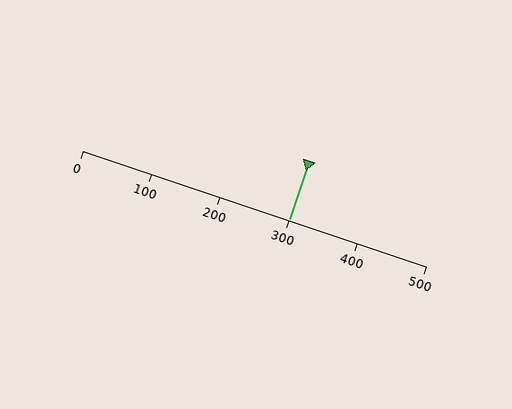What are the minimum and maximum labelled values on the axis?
The axis runs from 0 to 500.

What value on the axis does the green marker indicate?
The marker indicates approximately 300.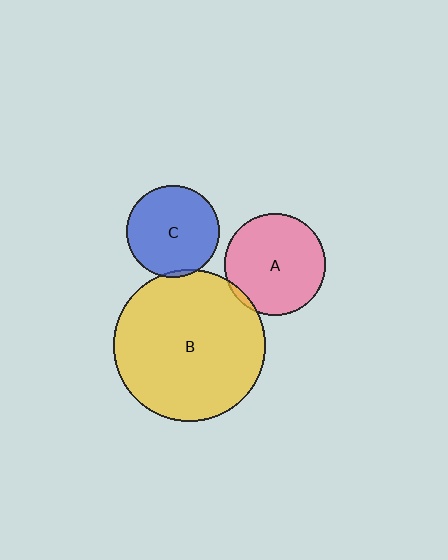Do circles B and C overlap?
Yes.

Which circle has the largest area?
Circle B (yellow).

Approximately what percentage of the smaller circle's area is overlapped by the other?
Approximately 5%.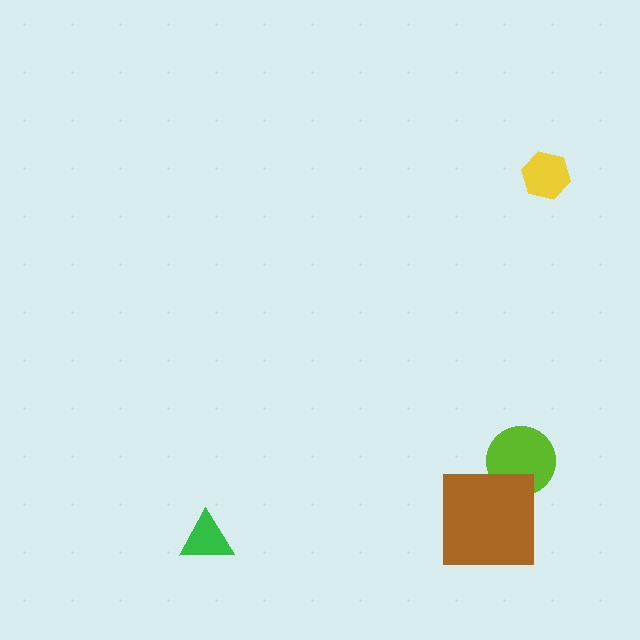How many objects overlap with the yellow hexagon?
0 objects overlap with the yellow hexagon.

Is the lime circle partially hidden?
Yes, it is partially covered by another shape.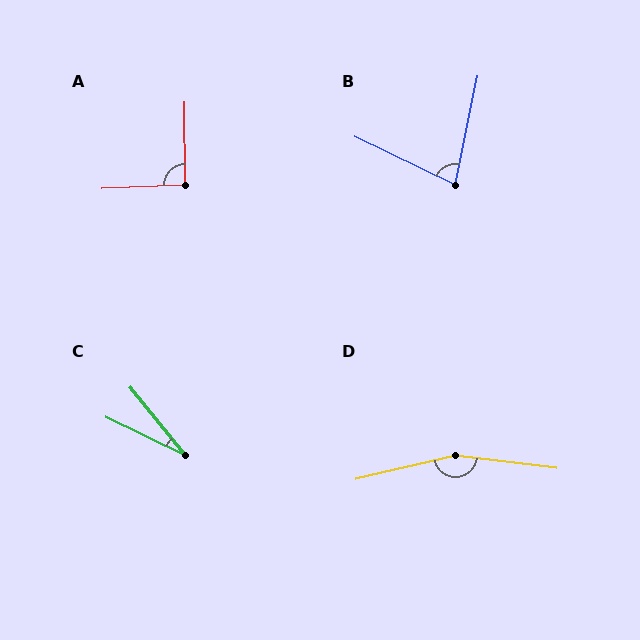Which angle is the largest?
D, at approximately 160 degrees.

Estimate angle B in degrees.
Approximately 76 degrees.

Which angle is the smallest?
C, at approximately 26 degrees.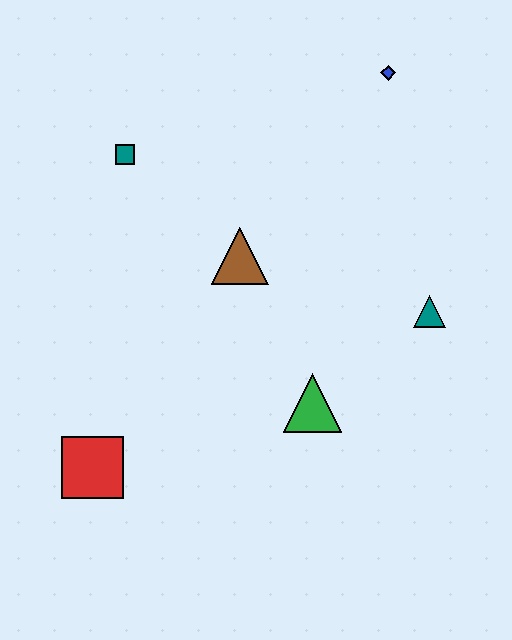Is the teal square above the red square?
Yes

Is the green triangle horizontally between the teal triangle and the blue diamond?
No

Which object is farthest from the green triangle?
The blue diamond is farthest from the green triangle.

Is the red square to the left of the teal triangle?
Yes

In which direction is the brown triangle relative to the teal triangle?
The brown triangle is to the left of the teal triangle.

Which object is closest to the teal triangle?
The green triangle is closest to the teal triangle.